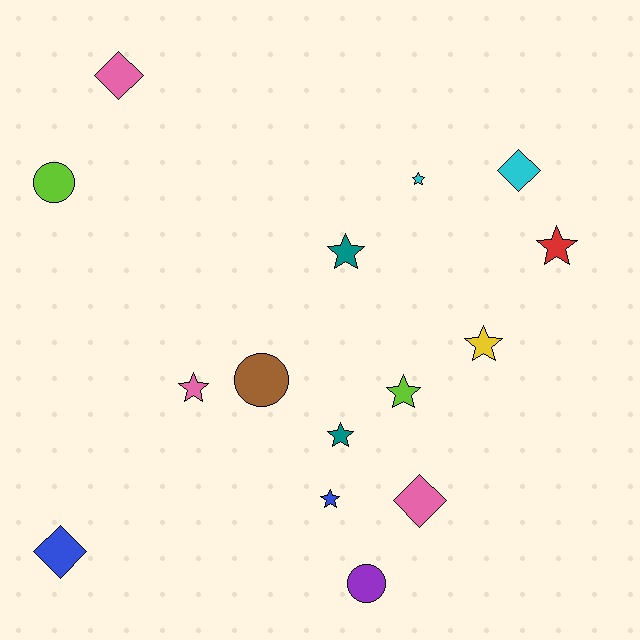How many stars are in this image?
There are 8 stars.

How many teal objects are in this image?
There are 2 teal objects.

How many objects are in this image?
There are 15 objects.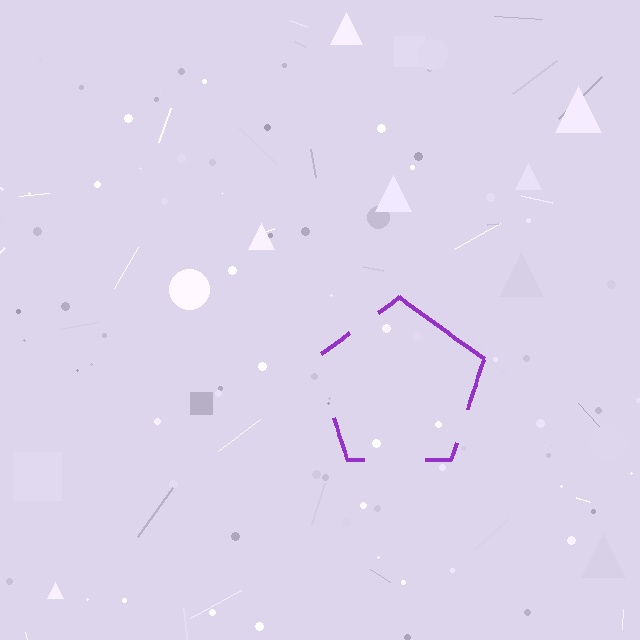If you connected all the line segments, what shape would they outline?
They would outline a pentagon.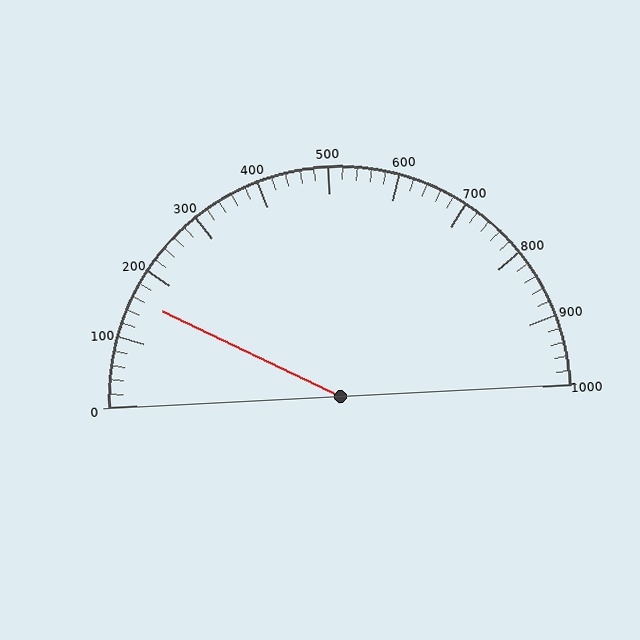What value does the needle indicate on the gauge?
The needle indicates approximately 160.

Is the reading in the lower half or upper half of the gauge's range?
The reading is in the lower half of the range (0 to 1000).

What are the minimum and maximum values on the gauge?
The gauge ranges from 0 to 1000.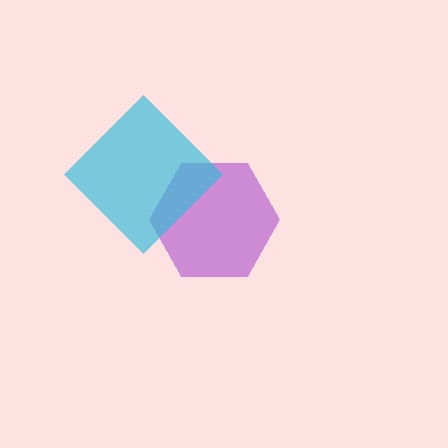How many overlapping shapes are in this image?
There are 2 overlapping shapes in the image.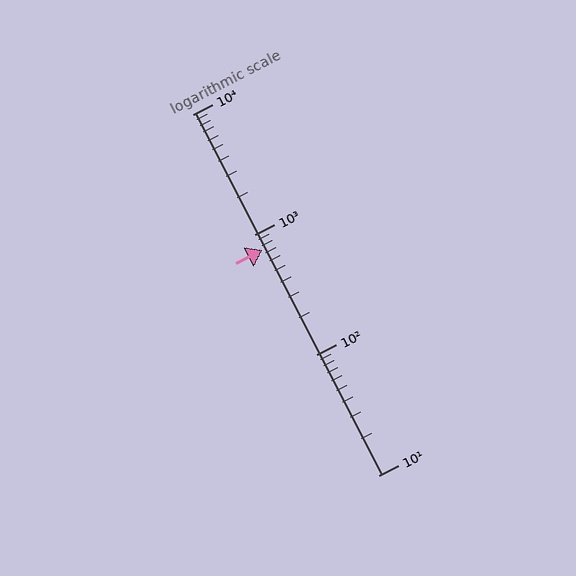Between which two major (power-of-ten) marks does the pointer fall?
The pointer is between 100 and 1000.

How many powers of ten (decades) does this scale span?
The scale spans 3 decades, from 10 to 10000.